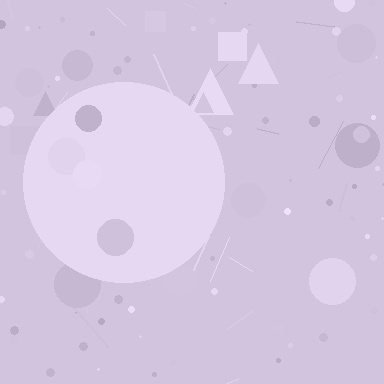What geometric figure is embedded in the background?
A circle is embedded in the background.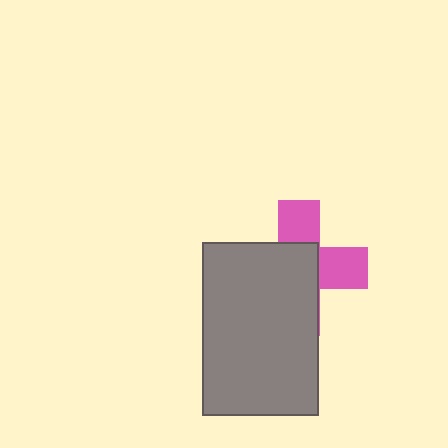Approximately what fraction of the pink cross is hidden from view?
Roughly 61% of the pink cross is hidden behind the gray rectangle.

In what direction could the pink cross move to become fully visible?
The pink cross could move toward the upper-right. That would shift it out from behind the gray rectangle entirely.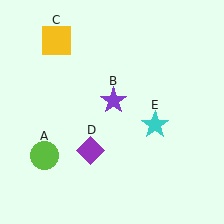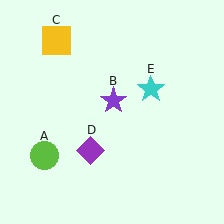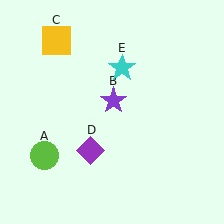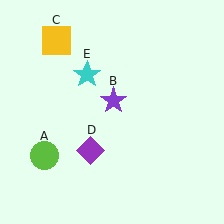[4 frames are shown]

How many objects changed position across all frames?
1 object changed position: cyan star (object E).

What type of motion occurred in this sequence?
The cyan star (object E) rotated counterclockwise around the center of the scene.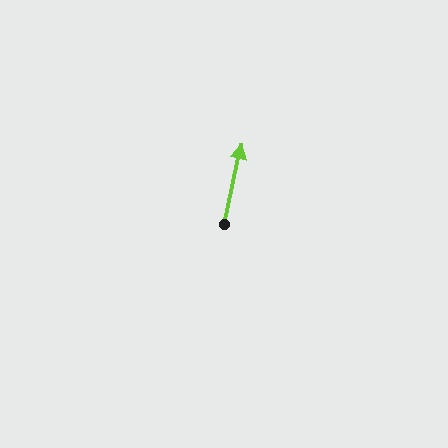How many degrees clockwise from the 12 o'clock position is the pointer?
Approximately 13 degrees.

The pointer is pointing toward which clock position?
Roughly 12 o'clock.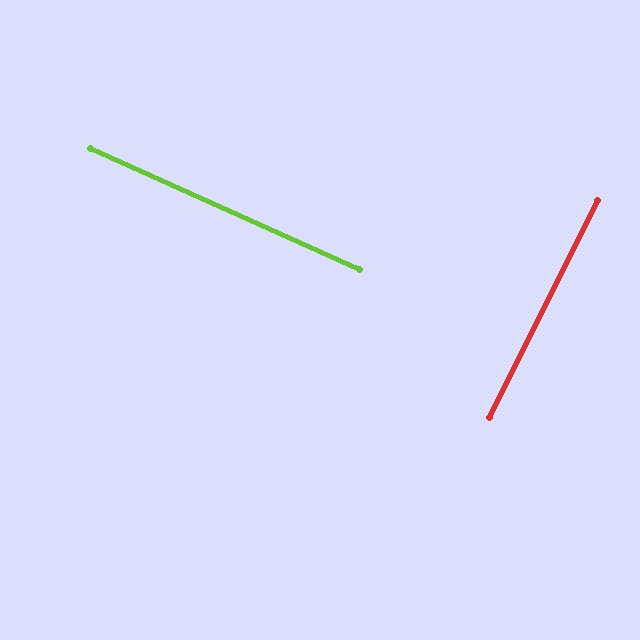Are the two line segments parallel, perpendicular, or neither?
Perpendicular — they meet at approximately 88°.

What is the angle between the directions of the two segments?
Approximately 88 degrees.